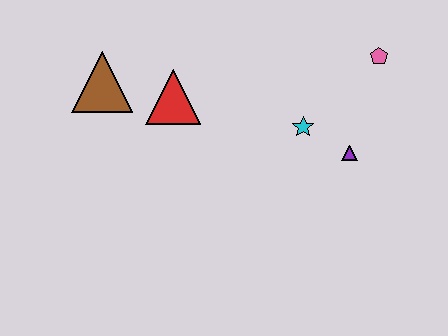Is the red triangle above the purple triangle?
Yes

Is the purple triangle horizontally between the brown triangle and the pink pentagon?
Yes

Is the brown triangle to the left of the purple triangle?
Yes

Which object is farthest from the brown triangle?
The pink pentagon is farthest from the brown triangle.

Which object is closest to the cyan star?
The purple triangle is closest to the cyan star.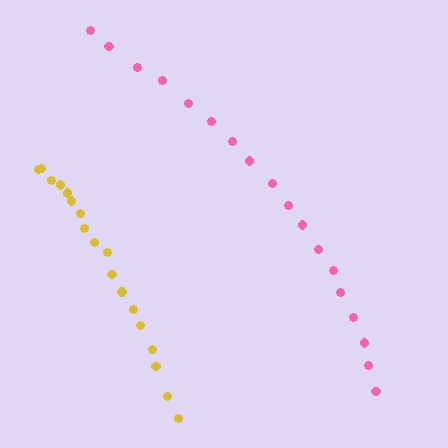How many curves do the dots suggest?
There are 2 distinct paths.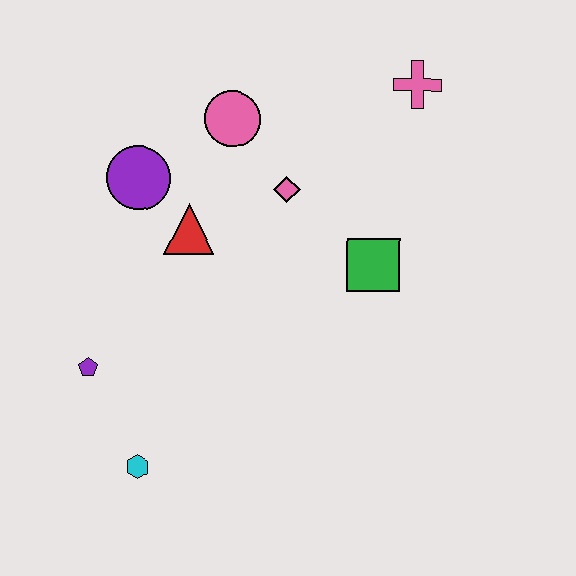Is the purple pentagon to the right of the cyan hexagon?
No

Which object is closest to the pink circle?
The pink diamond is closest to the pink circle.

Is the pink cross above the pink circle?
Yes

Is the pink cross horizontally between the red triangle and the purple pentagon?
No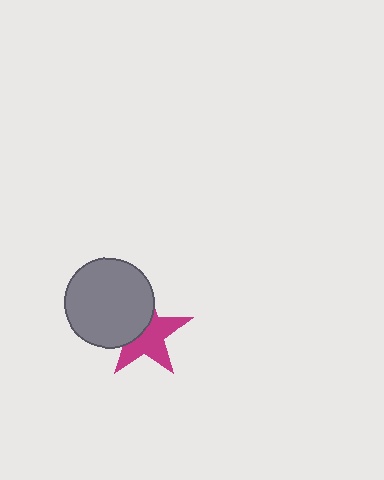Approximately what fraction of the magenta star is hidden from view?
Roughly 41% of the magenta star is hidden behind the gray circle.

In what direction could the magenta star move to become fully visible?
The magenta star could move toward the lower-right. That would shift it out from behind the gray circle entirely.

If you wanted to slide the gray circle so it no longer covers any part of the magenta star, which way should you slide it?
Slide it toward the upper-left — that is the most direct way to separate the two shapes.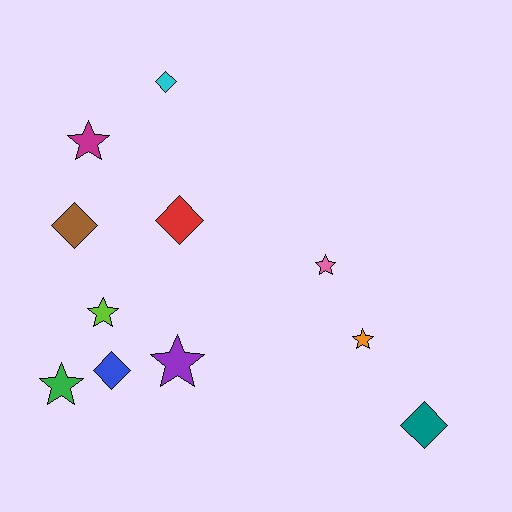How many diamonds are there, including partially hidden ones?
There are 5 diamonds.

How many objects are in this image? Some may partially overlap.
There are 11 objects.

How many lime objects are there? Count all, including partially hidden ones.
There is 1 lime object.